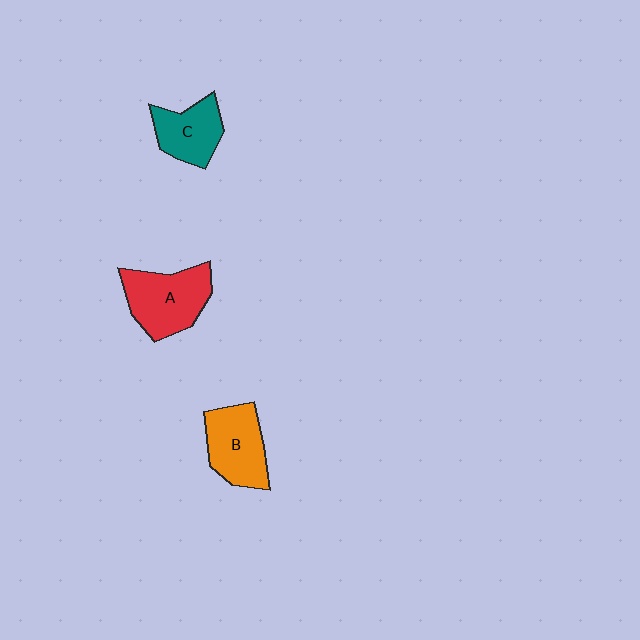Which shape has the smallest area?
Shape C (teal).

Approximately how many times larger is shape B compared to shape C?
Approximately 1.2 times.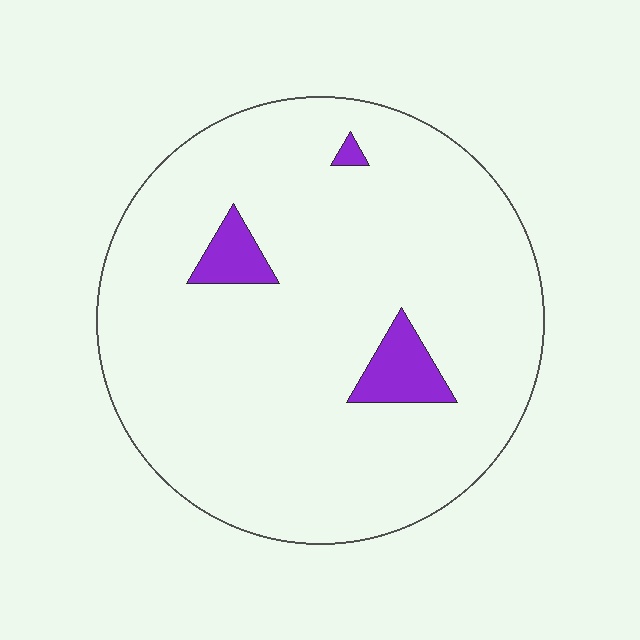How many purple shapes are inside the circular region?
3.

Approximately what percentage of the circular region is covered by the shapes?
Approximately 5%.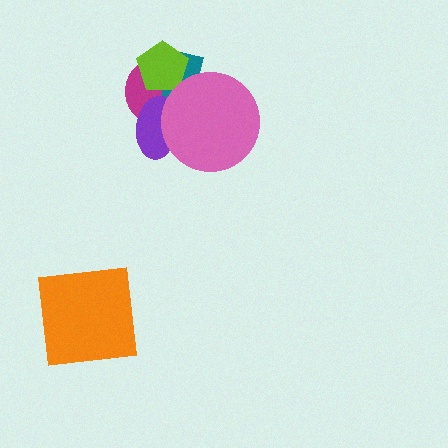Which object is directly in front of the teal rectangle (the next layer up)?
The lime pentagon is directly in front of the teal rectangle.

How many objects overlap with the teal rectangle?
3 objects overlap with the teal rectangle.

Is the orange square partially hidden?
No, no other shape covers it.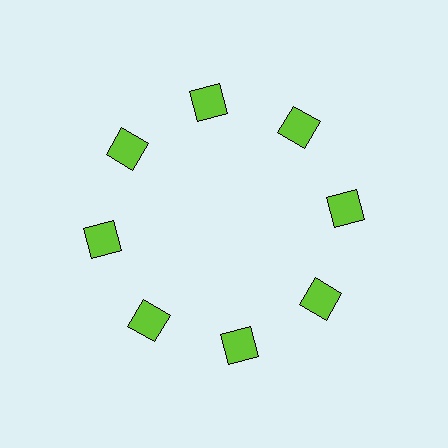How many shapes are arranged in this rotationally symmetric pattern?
There are 8 shapes, arranged in 8 groups of 1.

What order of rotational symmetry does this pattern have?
This pattern has 8-fold rotational symmetry.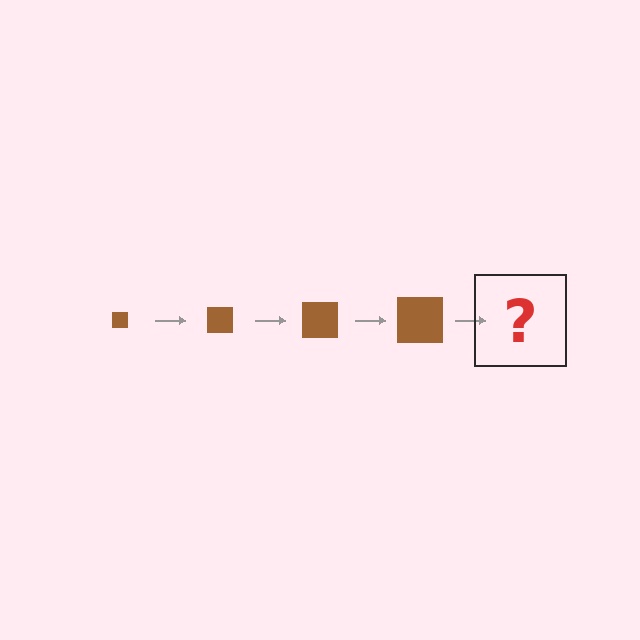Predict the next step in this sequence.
The next step is a brown square, larger than the previous one.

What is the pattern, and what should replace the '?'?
The pattern is that the square gets progressively larger each step. The '?' should be a brown square, larger than the previous one.